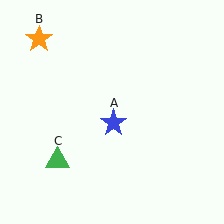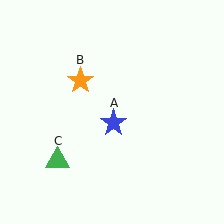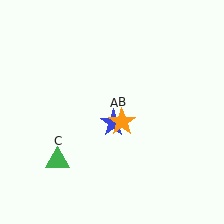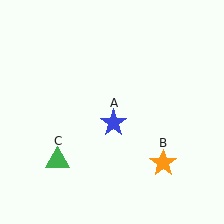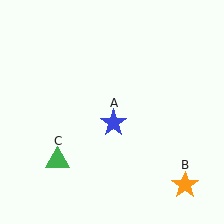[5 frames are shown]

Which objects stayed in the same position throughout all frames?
Blue star (object A) and green triangle (object C) remained stationary.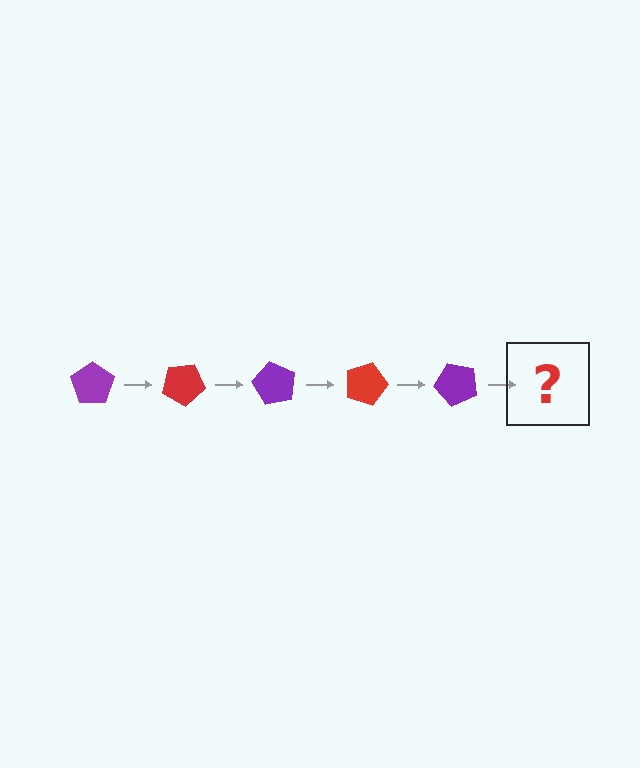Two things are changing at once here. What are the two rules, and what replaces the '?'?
The two rules are that it rotates 30 degrees each step and the color cycles through purple and red. The '?' should be a red pentagon, rotated 150 degrees from the start.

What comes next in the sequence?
The next element should be a red pentagon, rotated 150 degrees from the start.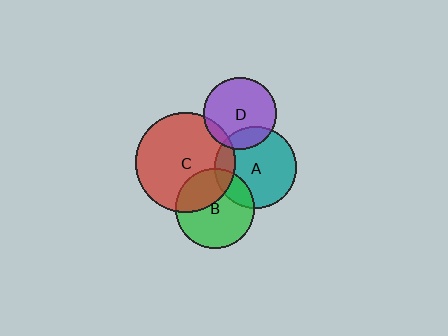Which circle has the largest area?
Circle C (red).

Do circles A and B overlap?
Yes.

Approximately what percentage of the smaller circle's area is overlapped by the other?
Approximately 20%.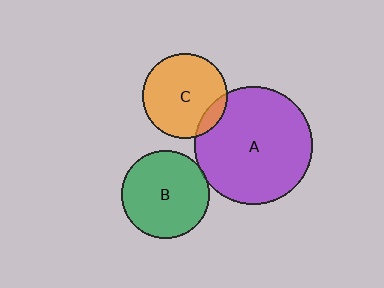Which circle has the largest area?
Circle A (purple).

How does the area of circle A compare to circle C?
Approximately 1.9 times.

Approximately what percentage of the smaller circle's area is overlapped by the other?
Approximately 10%.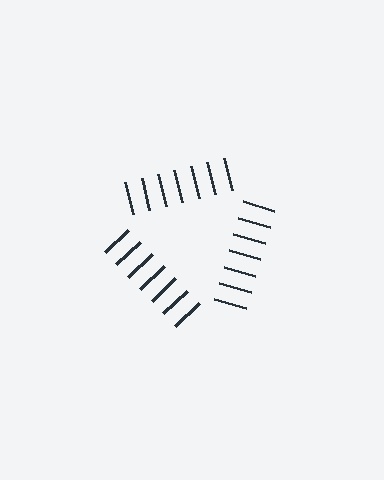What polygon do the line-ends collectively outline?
An illusory triangle — the line segments terminate on its edges but no continuous stroke is drawn.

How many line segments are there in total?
21 — 7 along each of the 3 edges.